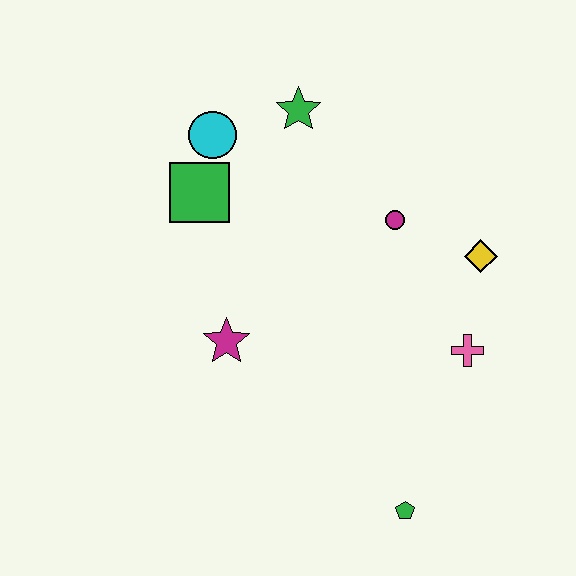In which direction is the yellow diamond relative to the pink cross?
The yellow diamond is above the pink cross.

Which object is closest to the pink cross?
The yellow diamond is closest to the pink cross.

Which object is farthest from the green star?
The green pentagon is farthest from the green star.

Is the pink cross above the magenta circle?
No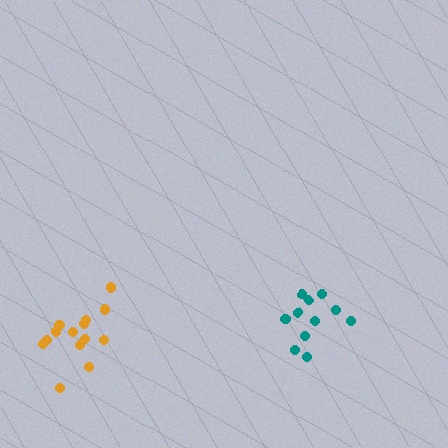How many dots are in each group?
Group 1: 11 dots, Group 2: 14 dots (25 total).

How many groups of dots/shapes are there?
There are 2 groups.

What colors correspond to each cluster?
The clusters are colored: teal, orange.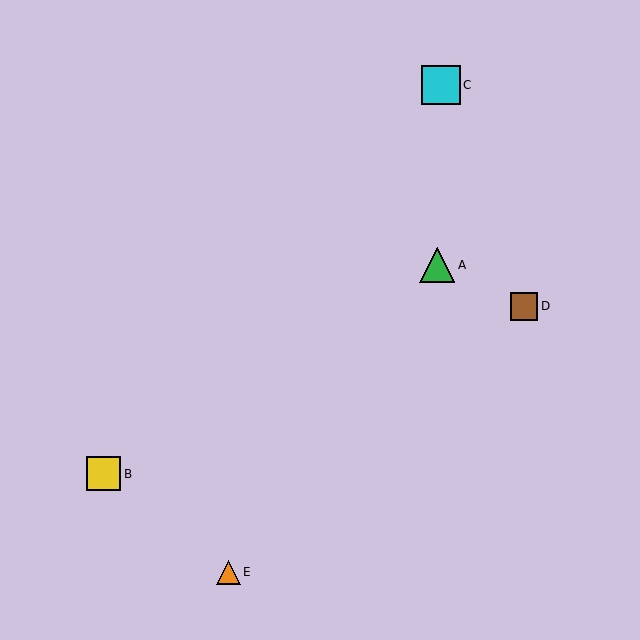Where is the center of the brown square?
The center of the brown square is at (524, 306).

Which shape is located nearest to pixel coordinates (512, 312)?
The brown square (labeled D) at (524, 306) is nearest to that location.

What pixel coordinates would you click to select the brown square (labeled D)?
Click at (524, 306) to select the brown square D.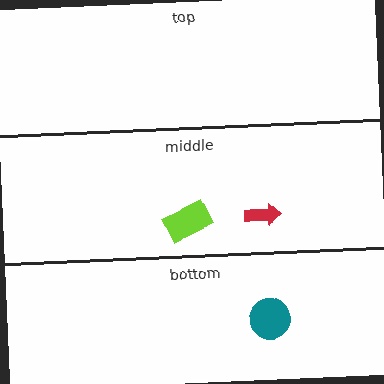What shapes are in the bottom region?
The teal circle.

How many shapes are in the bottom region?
1.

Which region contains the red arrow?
The middle region.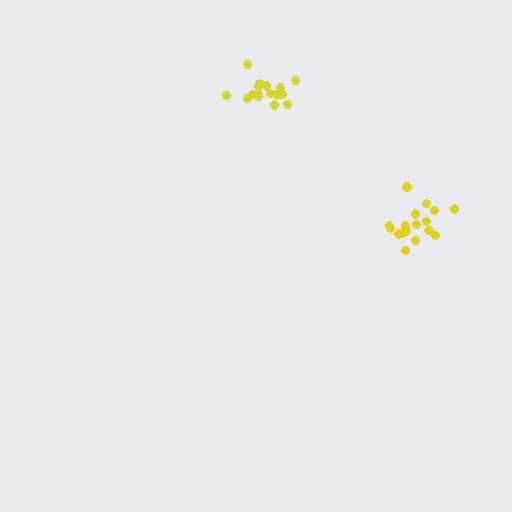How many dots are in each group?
Group 1: 18 dots, Group 2: 17 dots (35 total).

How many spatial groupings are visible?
There are 2 spatial groupings.